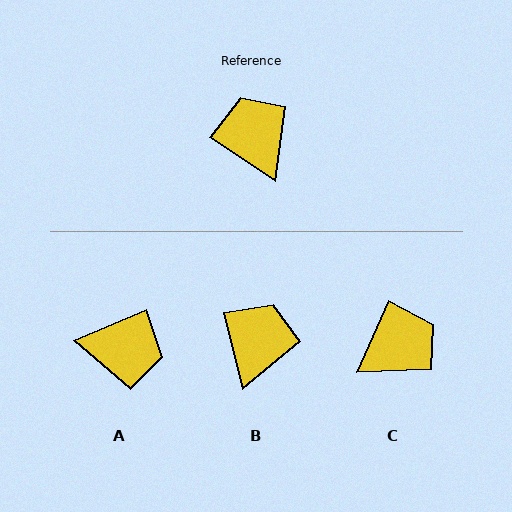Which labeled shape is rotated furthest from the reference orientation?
A, about 124 degrees away.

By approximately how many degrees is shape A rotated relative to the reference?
Approximately 124 degrees clockwise.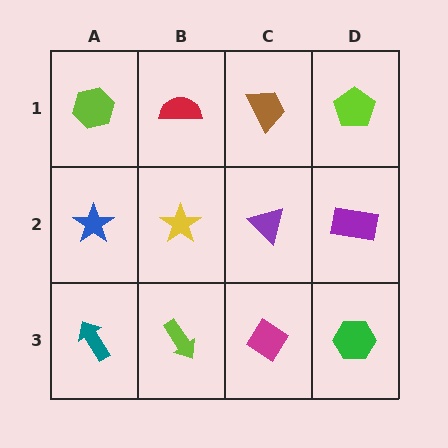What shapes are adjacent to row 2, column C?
A brown trapezoid (row 1, column C), a magenta diamond (row 3, column C), a yellow star (row 2, column B), a purple rectangle (row 2, column D).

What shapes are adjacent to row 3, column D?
A purple rectangle (row 2, column D), a magenta diamond (row 3, column C).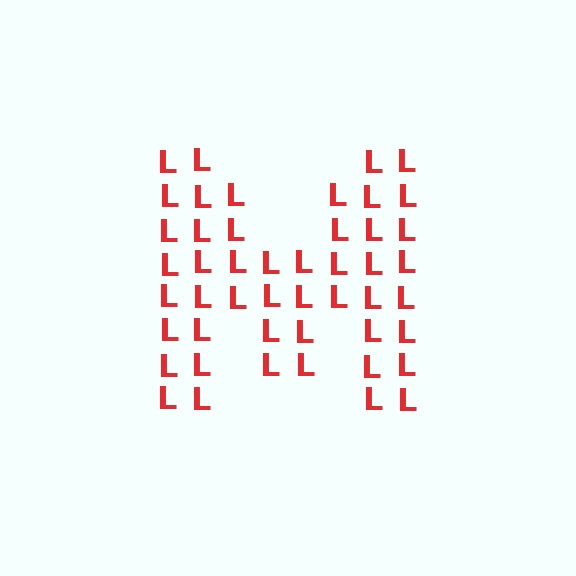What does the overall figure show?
The overall figure shows the letter M.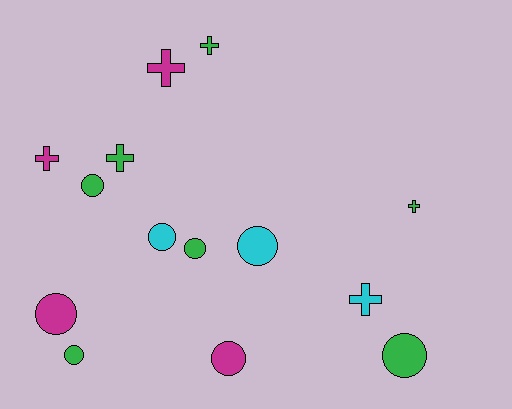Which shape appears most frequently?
Circle, with 8 objects.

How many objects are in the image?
There are 14 objects.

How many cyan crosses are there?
There is 1 cyan cross.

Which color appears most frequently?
Green, with 7 objects.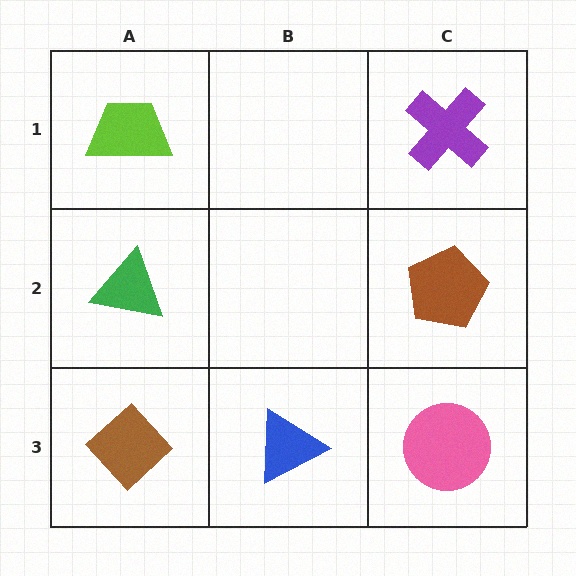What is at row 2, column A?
A green triangle.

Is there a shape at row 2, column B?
No, that cell is empty.